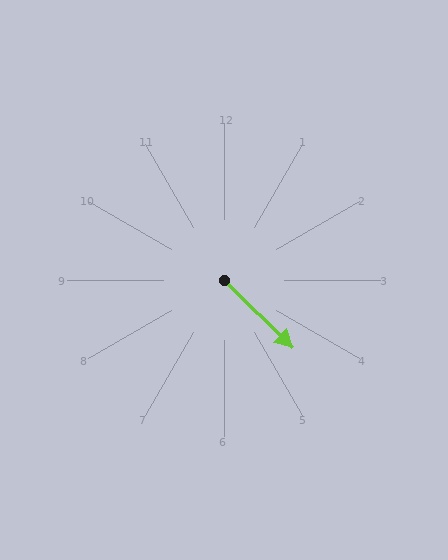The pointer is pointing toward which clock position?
Roughly 4 o'clock.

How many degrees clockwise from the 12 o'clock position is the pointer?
Approximately 135 degrees.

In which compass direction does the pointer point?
Southeast.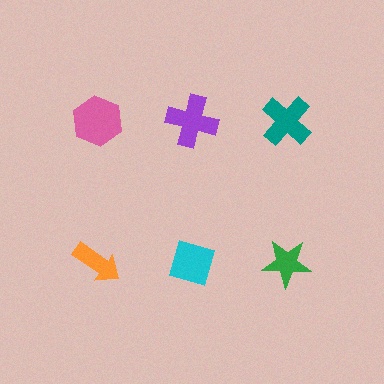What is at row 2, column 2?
A cyan diamond.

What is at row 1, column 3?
A teal cross.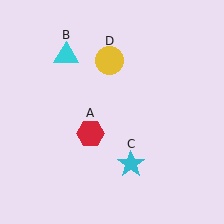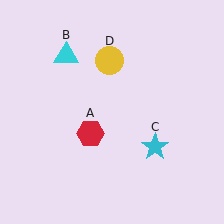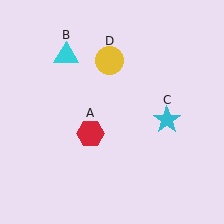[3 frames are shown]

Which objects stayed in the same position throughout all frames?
Red hexagon (object A) and cyan triangle (object B) and yellow circle (object D) remained stationary.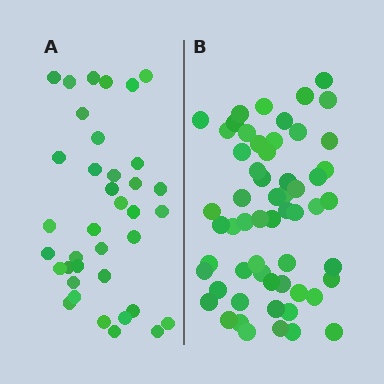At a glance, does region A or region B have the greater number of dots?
Region B (the right region) has more dots.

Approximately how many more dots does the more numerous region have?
Region B has approximately 20 more dots than region A.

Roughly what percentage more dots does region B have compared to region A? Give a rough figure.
About 55% more.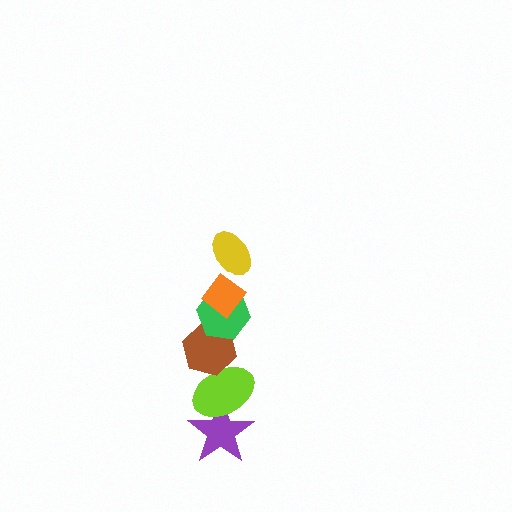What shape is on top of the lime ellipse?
The brown hexagon is on top of the lime ellipse.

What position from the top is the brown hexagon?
The brown hexagon is 4th from the top.